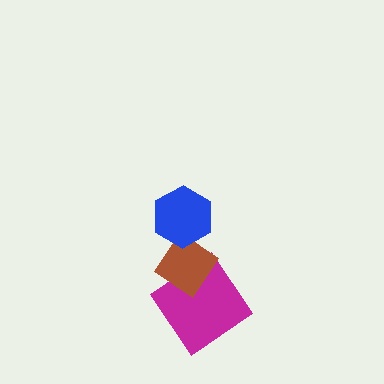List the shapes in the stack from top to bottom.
From top to bottom: the blue hexagon, the brown diamond, the magenta diamond.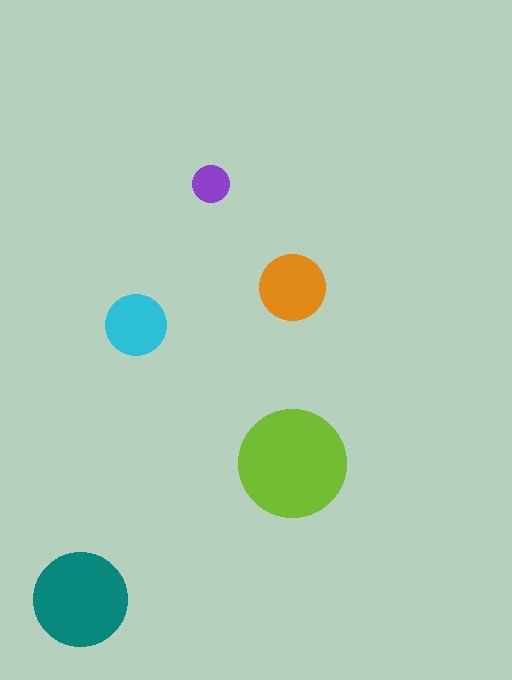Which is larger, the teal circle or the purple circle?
The teal one.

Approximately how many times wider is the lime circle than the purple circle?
About 3 times wider.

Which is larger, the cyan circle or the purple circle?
The cyan one.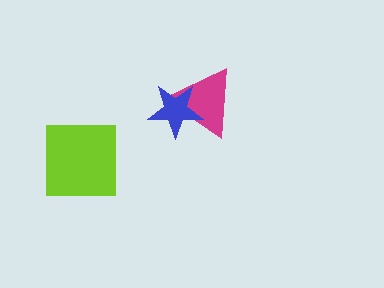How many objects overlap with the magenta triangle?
1 object overlaps with the magenta triangle.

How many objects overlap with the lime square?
0 objects overlap with the lime square.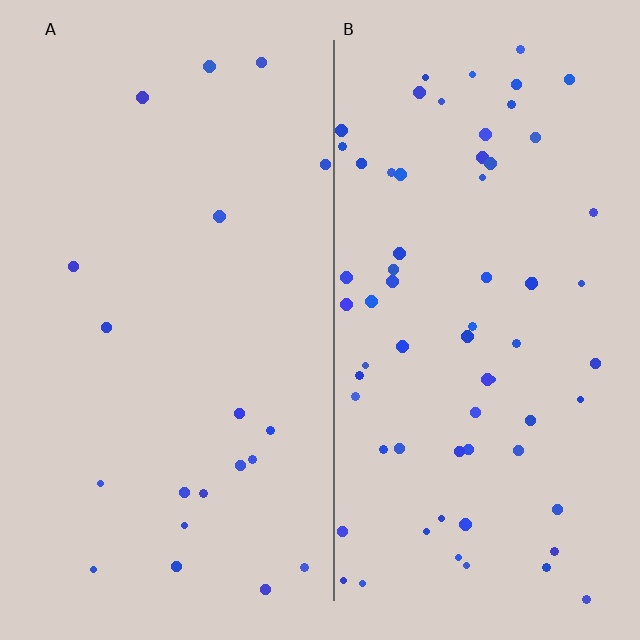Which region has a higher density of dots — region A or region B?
B (the right).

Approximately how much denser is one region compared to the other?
Approximately 3.4× — region B over region A.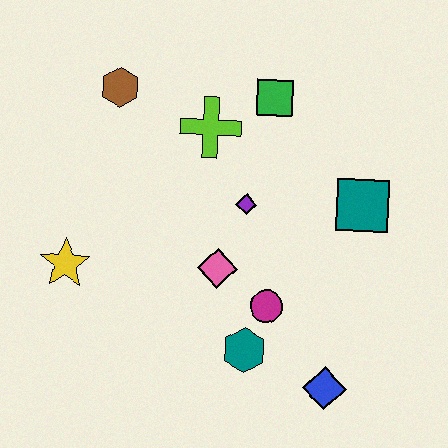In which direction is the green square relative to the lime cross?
The green square is to the right of the lime cross.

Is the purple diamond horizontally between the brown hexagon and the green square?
Yes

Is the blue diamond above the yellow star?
No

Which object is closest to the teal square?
The purple diamond is closest to the teal square.